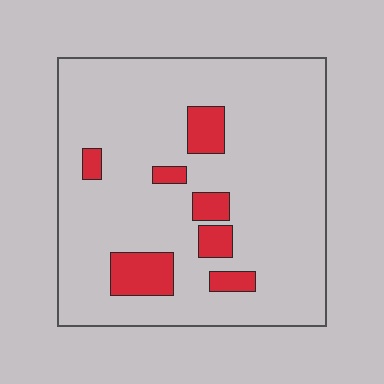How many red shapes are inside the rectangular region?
7.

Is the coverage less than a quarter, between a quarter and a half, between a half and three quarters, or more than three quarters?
Less than a quarter.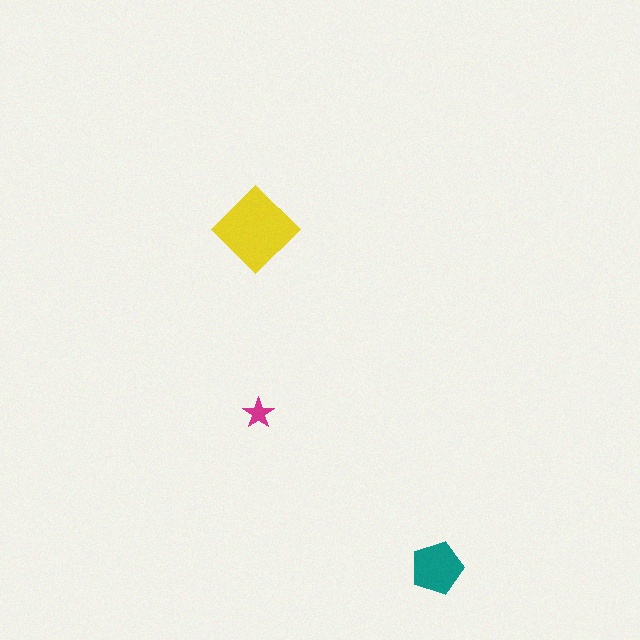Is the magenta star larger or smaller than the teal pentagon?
Smaller.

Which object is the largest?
The yellow diamond.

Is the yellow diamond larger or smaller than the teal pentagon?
Larger.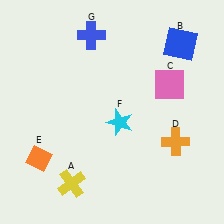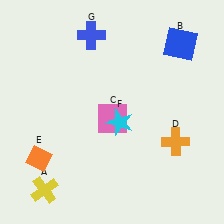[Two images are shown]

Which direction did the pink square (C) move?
The pink square (C) moved left.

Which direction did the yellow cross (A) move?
The yellow cross (A) moved left.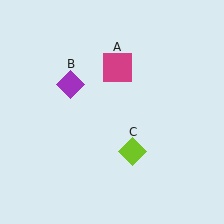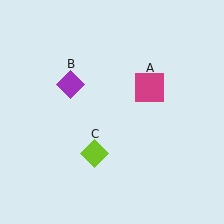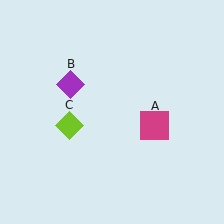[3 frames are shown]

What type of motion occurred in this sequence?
The magenta square (object A), lime diamond (object C) rotated clockwise around the center of the scene.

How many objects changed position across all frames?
2 objects changed position: magenta square (object A), lime diamond (object C).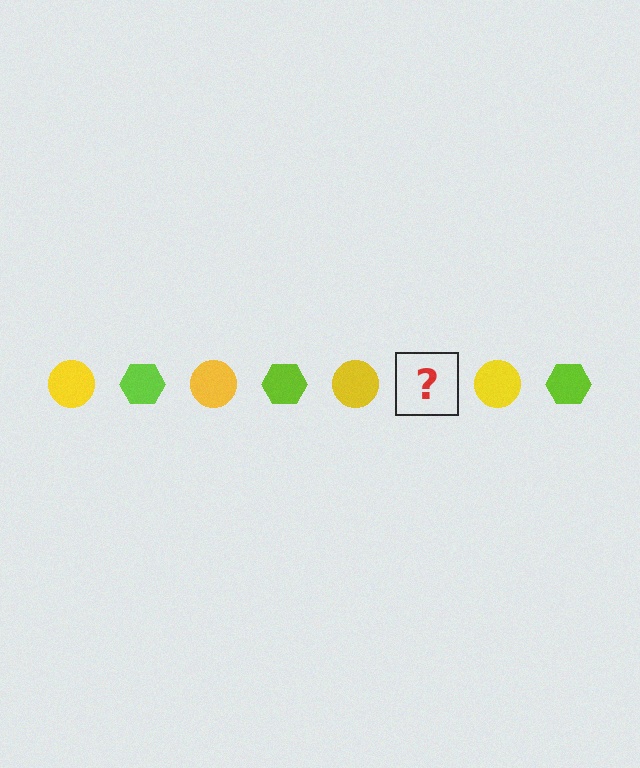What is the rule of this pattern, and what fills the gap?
The rule is that the pattern alternates between yellow circle and lime hexagon. The gap should be filled with a lime hexagon.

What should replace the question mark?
The question mark should be replaced with a lime hexagon.